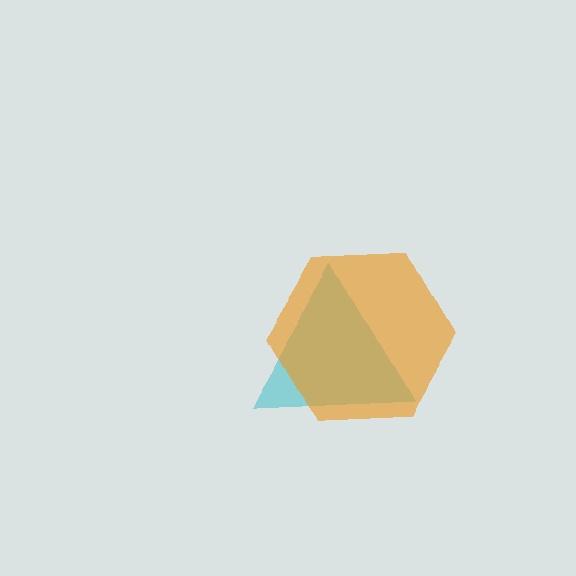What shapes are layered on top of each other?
The layered shapes are: a cyan triangle, an orange hexagon.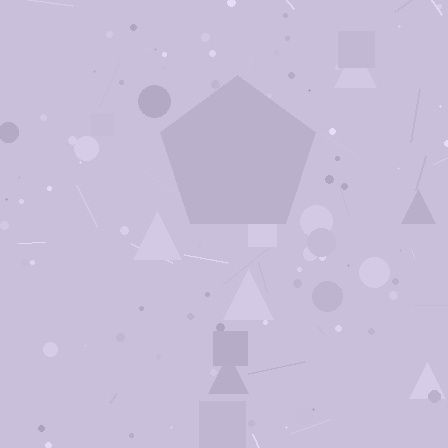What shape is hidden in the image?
A pentagon is hidden in the image.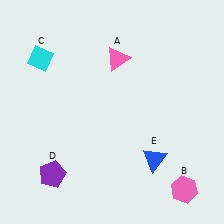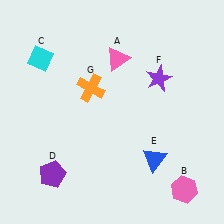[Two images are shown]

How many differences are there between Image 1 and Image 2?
There are 2 differences between the two images.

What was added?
A purple star (F), an orange cross (G) were added in Image 2.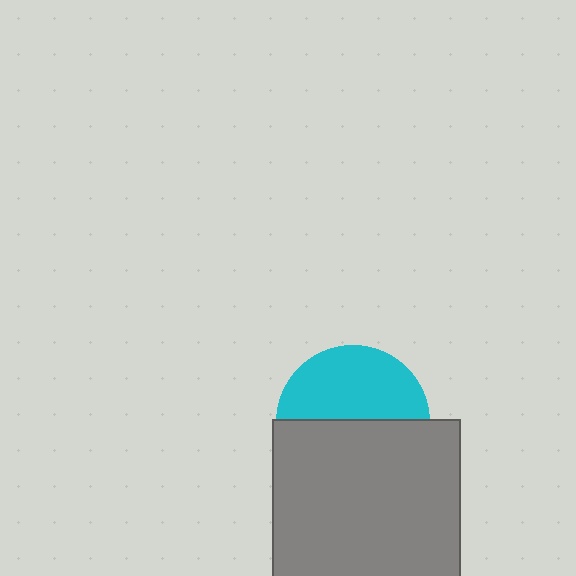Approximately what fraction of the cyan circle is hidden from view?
Roughly 52% of the cyan circle is hidden behind the gray square.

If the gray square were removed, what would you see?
You would see the complete cyan circle.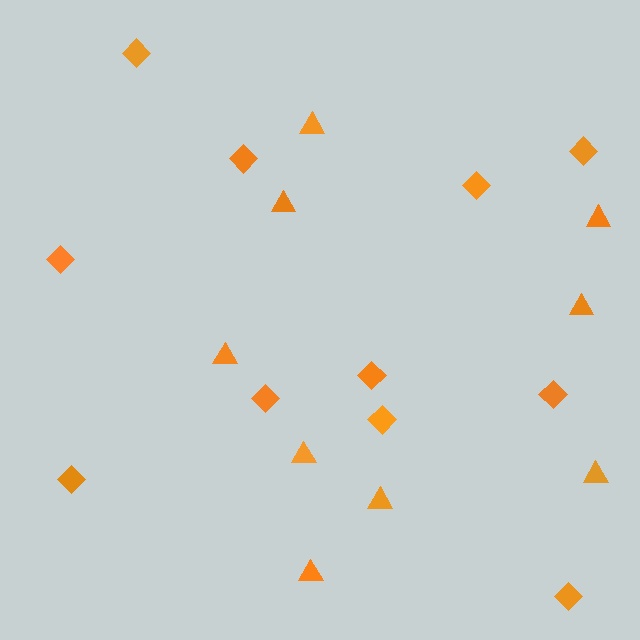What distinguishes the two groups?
There are 2 groups: one group of triangles (9) and one group of diamonds (11).